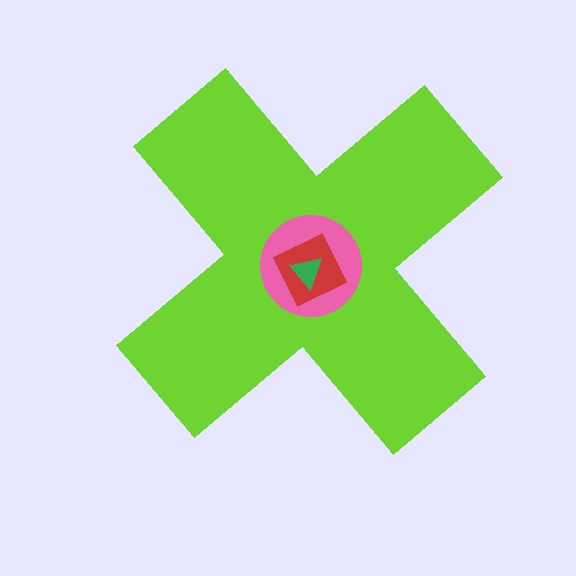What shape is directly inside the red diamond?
The green triangle.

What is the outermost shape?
The lime cross.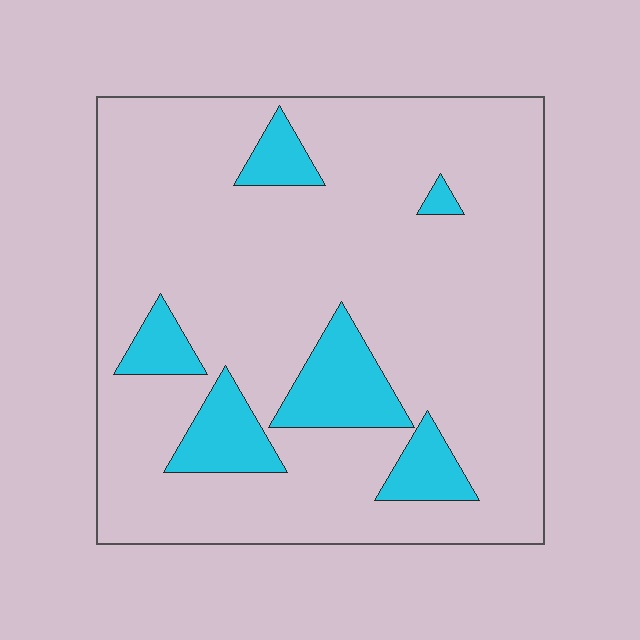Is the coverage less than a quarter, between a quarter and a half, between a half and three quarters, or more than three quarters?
Less than a quarter.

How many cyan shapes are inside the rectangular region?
6.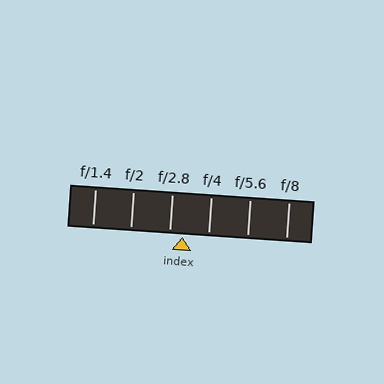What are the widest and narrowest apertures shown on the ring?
The widest aperture shown is f/1.4 and the narrowest is f/8.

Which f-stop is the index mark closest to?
The index mark is closest to f/2.8.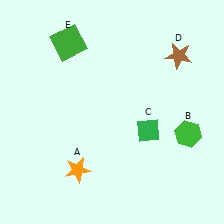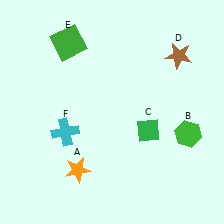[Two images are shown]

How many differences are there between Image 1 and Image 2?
There is 1 difference between the two images.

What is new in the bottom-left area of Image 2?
A cyan cross (F) was added in the bottom-left area of Image 2.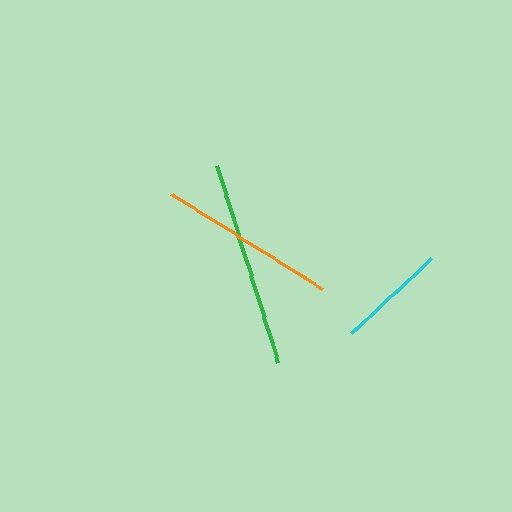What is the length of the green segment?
The green segment is approximately 205 pixels long.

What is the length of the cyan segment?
The cyan segment is approximately 109 pixels long.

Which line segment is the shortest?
The cyan line is the shortest at approximately 109 pixels.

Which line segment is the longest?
The green line is the longest at approximately 205 pixels.